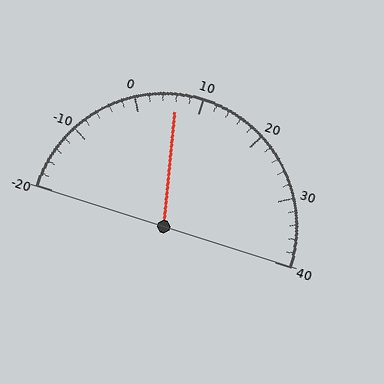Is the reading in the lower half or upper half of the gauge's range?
The reading is in the lower half of the range (-20 to 40).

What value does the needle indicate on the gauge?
The needle indicates approximately 6.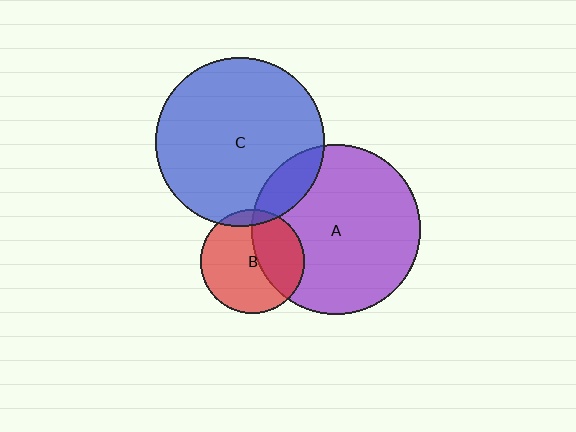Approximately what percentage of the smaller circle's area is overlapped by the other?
Approximately 10%.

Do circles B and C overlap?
Yes.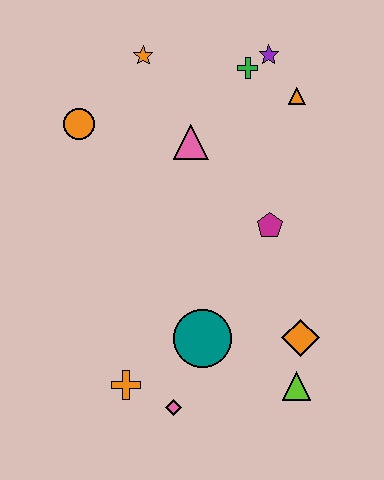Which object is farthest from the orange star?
The lime triangle is farthest from the orange star.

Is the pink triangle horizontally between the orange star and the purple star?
Yes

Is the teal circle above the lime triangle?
Yes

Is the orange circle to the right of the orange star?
No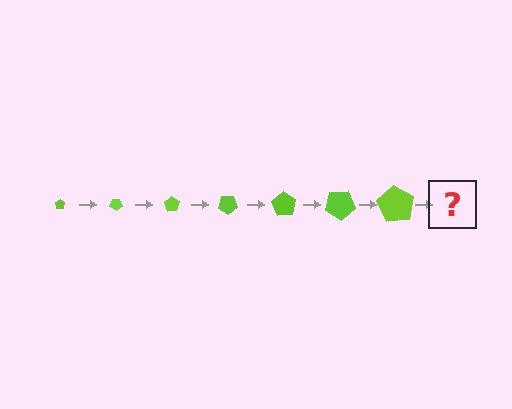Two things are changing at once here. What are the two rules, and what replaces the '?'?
The two rules are that the pentagon grows larger each step and it rotates 35 degrees each step. The '?' should be a pentagon, larger than the previous one and rotated 245 degrees from the start.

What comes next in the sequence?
The next element should be a pentagon, larger than the previous one and rotated 245 degrees from the start.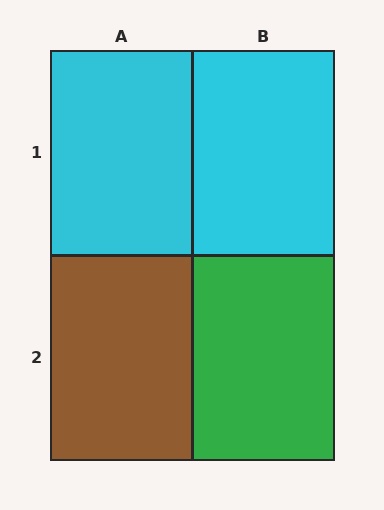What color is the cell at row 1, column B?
Cyan.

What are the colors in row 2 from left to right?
Brown, green.